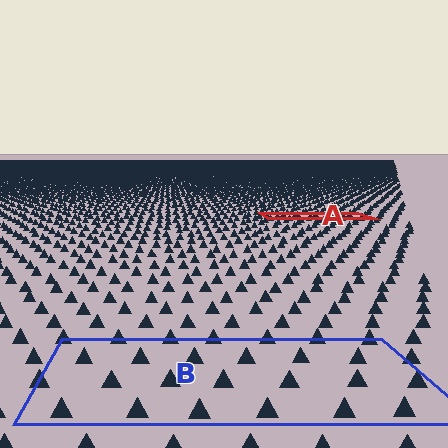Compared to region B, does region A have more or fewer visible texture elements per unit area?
Region A has more texture elements per unit area — they are packed more densely because it is farther away.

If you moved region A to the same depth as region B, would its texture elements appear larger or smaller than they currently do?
They would appear larger. At a closer depth, the same texture elements are projected at a bigger on-screen size.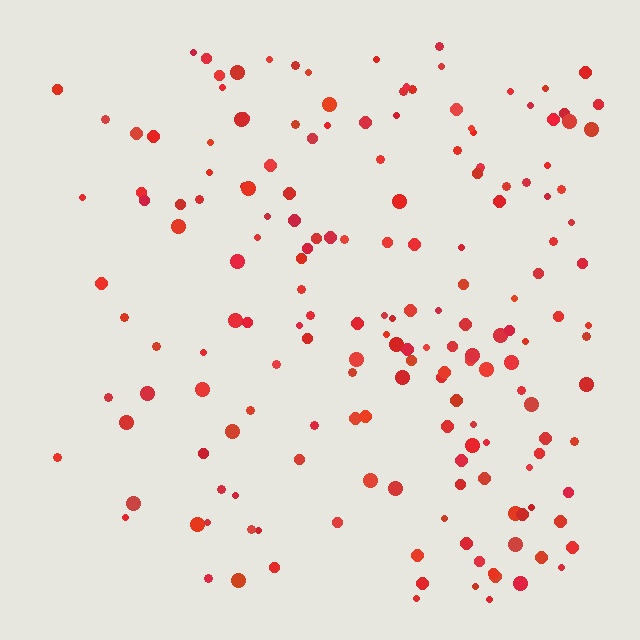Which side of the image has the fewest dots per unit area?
The left.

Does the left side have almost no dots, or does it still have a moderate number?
Still a moderate number, just noticeably fewer than the right.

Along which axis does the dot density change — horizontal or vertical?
Horizontal.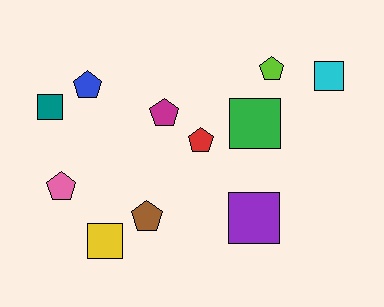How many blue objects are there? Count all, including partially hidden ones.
There is 1 blue object.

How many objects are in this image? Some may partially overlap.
There are 11 objects.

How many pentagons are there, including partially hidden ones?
There are 6 pentagons.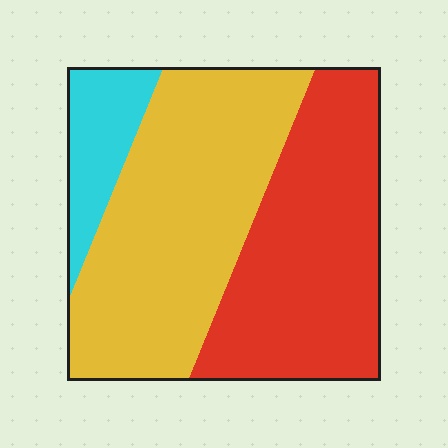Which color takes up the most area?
Yellow, at roughly 45%.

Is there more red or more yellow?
Yellow.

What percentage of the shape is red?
Red takes up between a third and a half of the shape.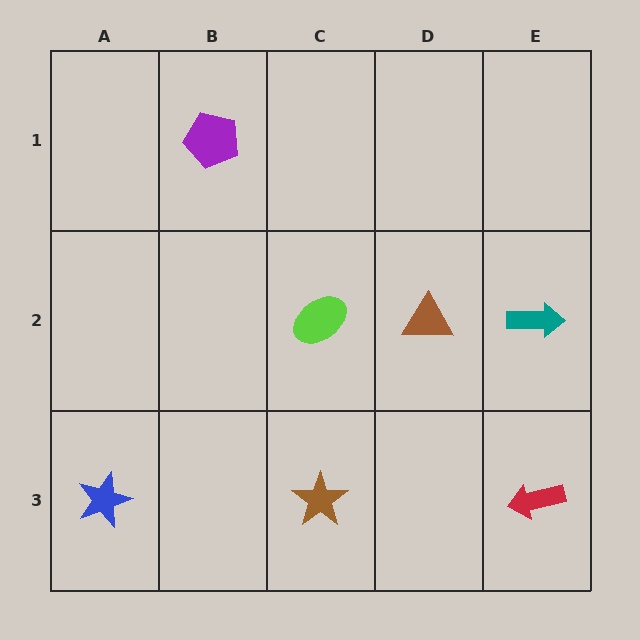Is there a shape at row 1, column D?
No, that cell is empty.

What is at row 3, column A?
A blue star.